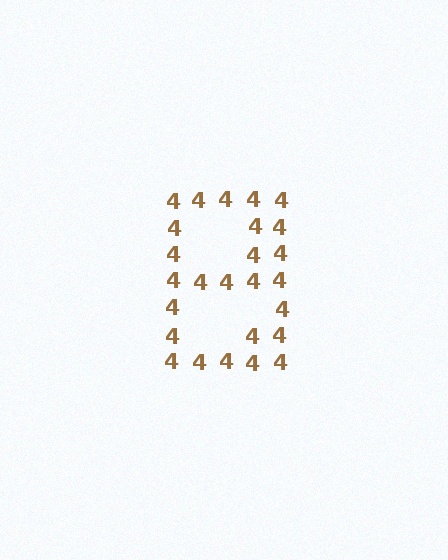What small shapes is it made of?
It is made of small digit 4's.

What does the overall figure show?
The overall figure shows the letter B.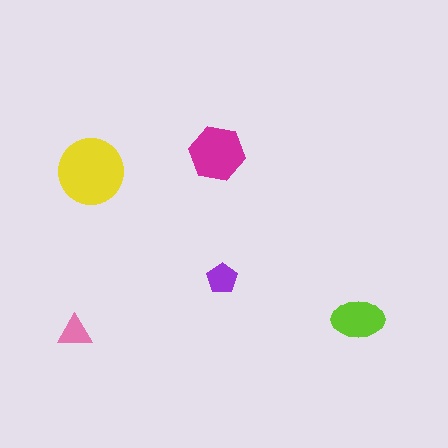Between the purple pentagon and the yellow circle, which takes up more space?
The yellow circle.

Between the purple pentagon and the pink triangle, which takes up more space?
The purple pentagon.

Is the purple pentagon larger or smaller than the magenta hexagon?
Smaller.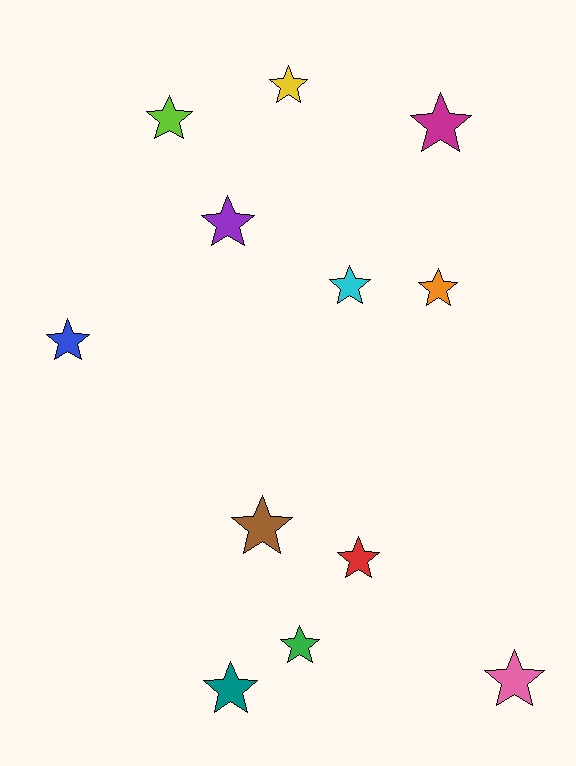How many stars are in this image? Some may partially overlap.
There are 12 stars.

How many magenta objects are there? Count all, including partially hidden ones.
There is 1 magenta object.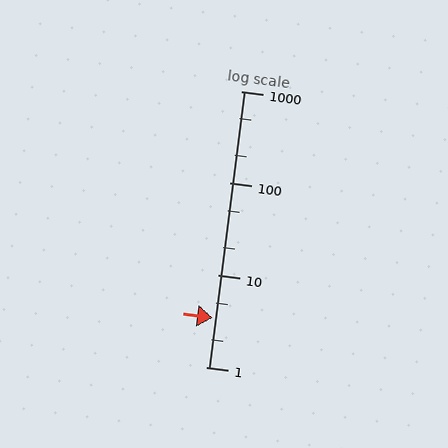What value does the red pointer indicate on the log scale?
The pointer indicates approximately 3.4.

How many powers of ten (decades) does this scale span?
The scale spans 3 decades, from 1 to 1000.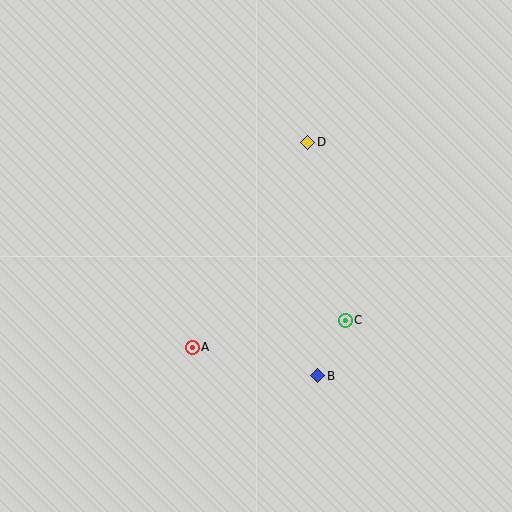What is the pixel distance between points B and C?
The distance between B and C is 62 pixels.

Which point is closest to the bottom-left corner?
Point A is closest to the bottom-left corner.